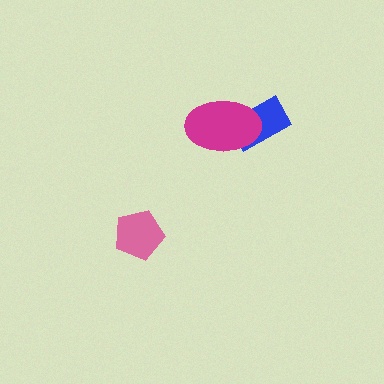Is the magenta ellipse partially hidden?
No, no other shape covers it.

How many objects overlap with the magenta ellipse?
1 object overlaps with the magenta ellipse.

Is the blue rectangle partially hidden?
Yes, it is partially covered by another shape.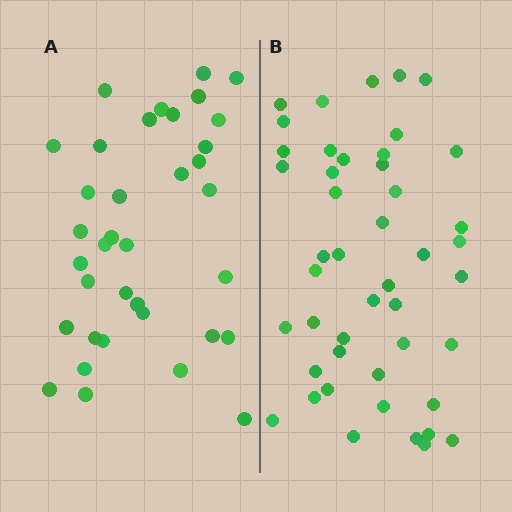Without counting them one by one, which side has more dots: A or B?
Region B (the right region) has more dots.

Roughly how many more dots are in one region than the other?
Region B has roughly 10 or so more dots than region A.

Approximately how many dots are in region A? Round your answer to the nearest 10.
About 40 dots. (The exact count is 36, which rounds to 40.)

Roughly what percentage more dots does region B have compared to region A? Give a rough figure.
About 30% more.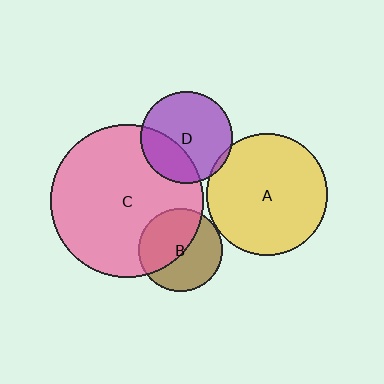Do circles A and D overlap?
Yes.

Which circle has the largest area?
Circle C (pink).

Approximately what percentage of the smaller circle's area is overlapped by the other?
Approximately 5%.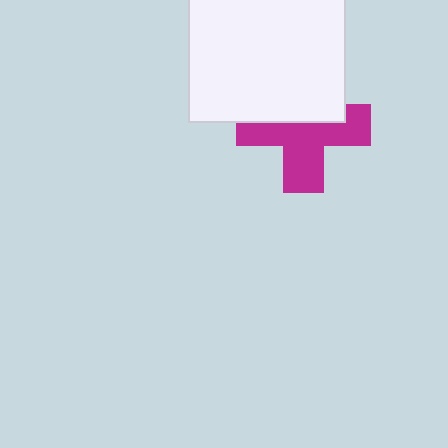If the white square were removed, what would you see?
You would see the complete magenta cross.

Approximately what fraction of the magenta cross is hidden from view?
Roughly 43% of the magenta cross is hidden behind the white square.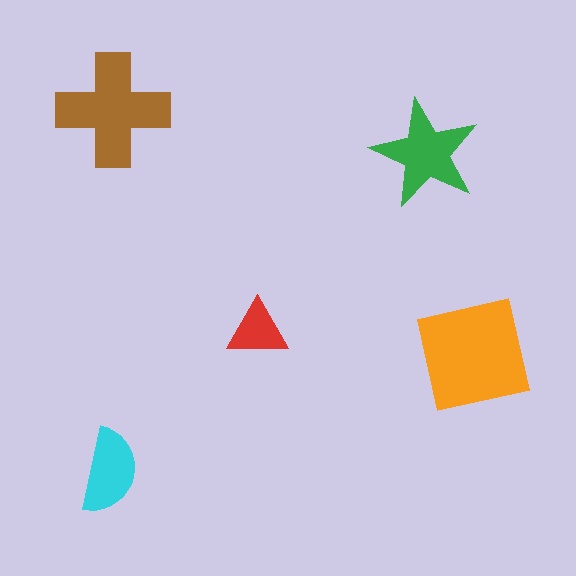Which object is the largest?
The orange square.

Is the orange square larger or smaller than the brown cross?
Larger.